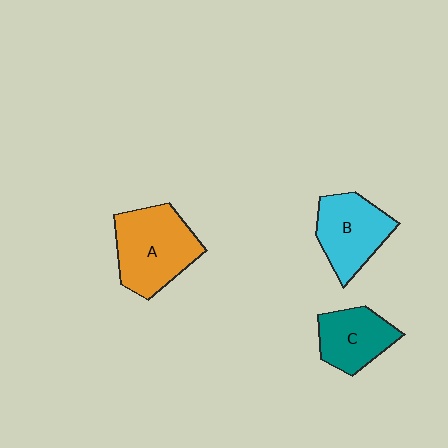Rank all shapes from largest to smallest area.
From largest to smallest: A (orange), B (cyan), C (teal).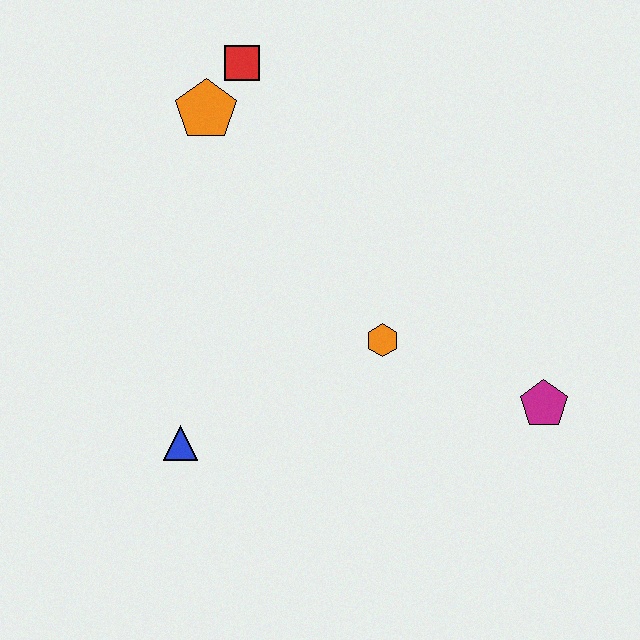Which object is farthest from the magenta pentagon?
The red square is farthest from the magenta pentagon.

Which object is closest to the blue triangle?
The orange hexagon is closest to the blue triangle.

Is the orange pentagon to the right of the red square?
No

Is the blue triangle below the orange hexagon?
Yes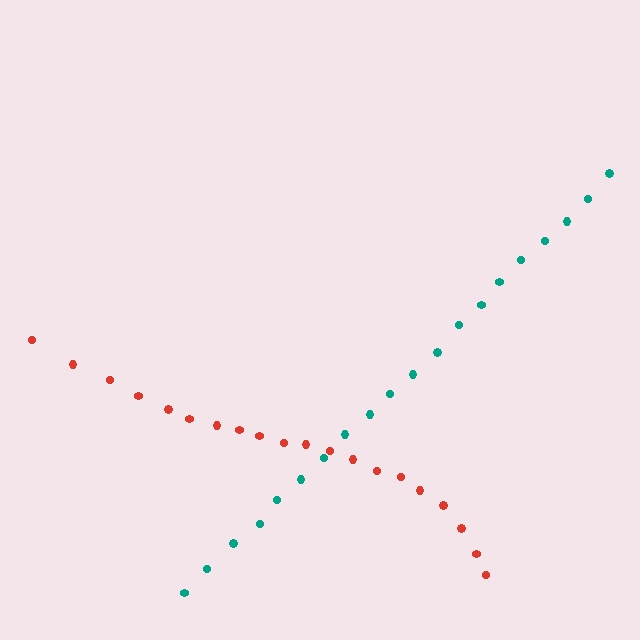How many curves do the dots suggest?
There are 2 distinct paths.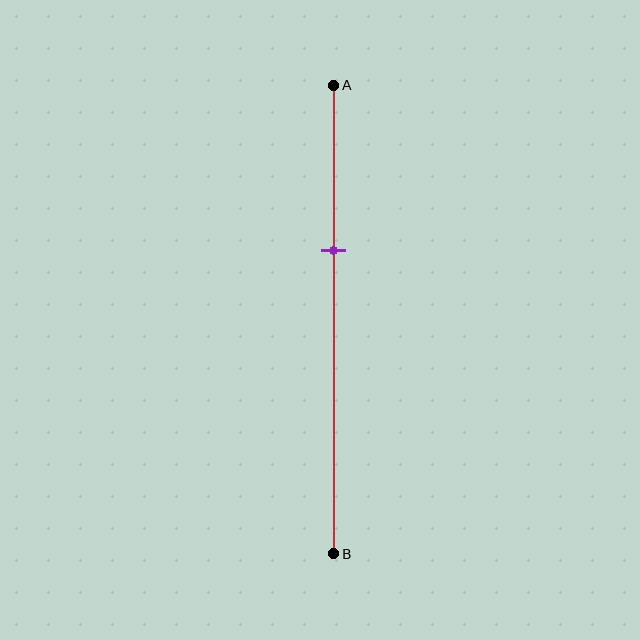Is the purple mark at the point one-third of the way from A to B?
Yes, the mark is approximately at the one-third point.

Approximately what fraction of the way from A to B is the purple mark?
The purple mark is approximately 35% of the way from A to B.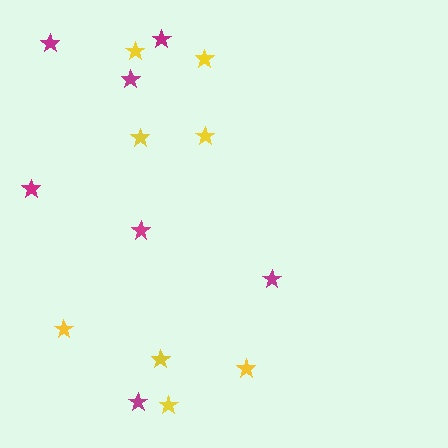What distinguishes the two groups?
There are 2 groups: one group of yellow stars (8) and one group of magenta stars (7).